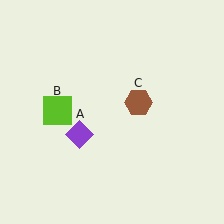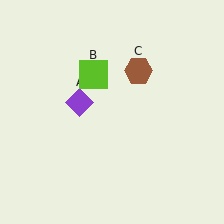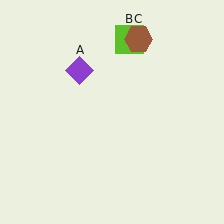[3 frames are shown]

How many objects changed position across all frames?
3 objects changed position: purple diamond (object A), lime square (object B), brown hexagon (object C).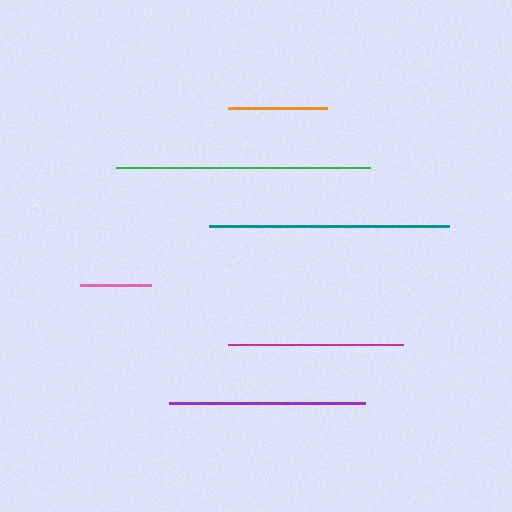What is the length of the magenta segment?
The magenta segment is approximately 176 pixels long.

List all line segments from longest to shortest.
From longest to shortest: green, teal, purple, magenta, orange, pink.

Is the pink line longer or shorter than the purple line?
The purple line is longer than the pink line.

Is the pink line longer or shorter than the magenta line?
The magenta line is longer than the pink line.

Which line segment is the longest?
The green line is the longest at approximately 254 pixels.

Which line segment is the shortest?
The pink line is the shortest at approximately 71 pixels.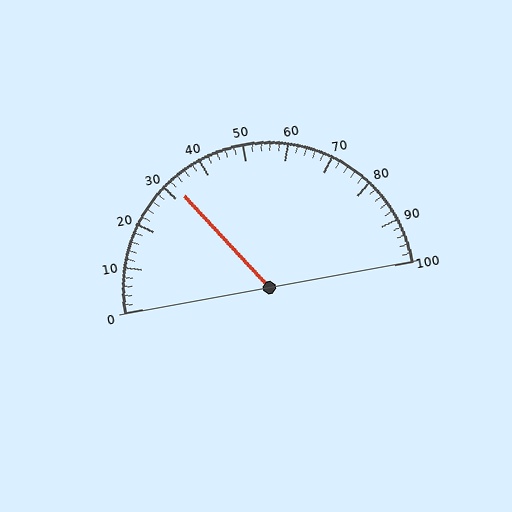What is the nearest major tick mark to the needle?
The nearest major tick mark is 30.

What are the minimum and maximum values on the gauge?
The gauge ranges from 0 to 100.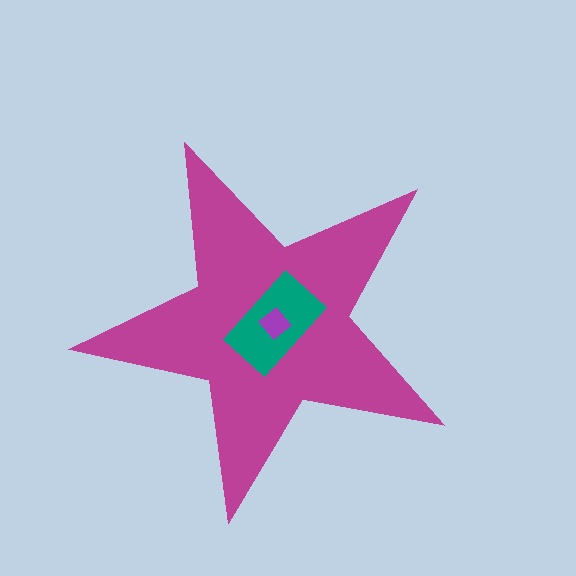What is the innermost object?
The purple diamond.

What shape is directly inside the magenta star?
The teal rectangle.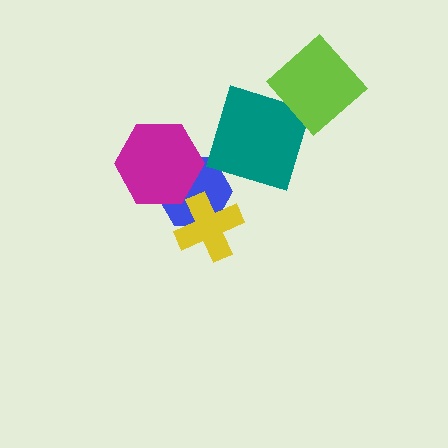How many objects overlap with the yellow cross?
1 object overlaps with the yellow cross.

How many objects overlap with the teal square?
0 objects overlap with the teal square.